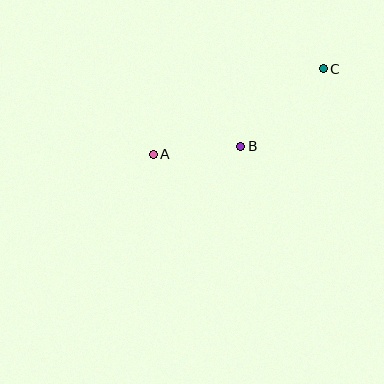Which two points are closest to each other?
Points A and B are closest to each other.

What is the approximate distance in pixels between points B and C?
The distance between B and C is approximately 113 pixels.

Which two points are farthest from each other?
Points A and C are farthest from each other.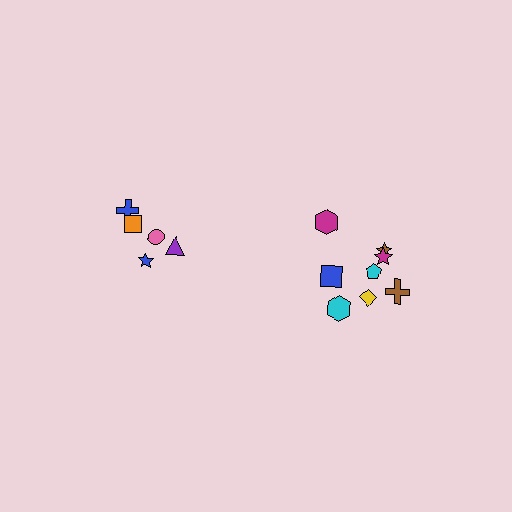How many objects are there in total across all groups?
There are 13 objects.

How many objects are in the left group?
There are 5 objects.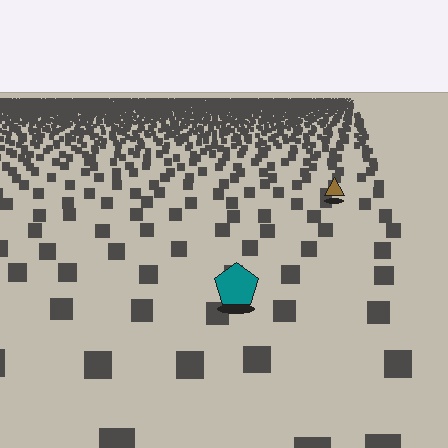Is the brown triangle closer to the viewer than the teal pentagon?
No. The teal pentagon is closer — you can tell from the texture gradient: the ground texture is coarser near it.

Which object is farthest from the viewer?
The brown triangle is farthest from the viewer. It appears smaller and the ground texture around it is denser.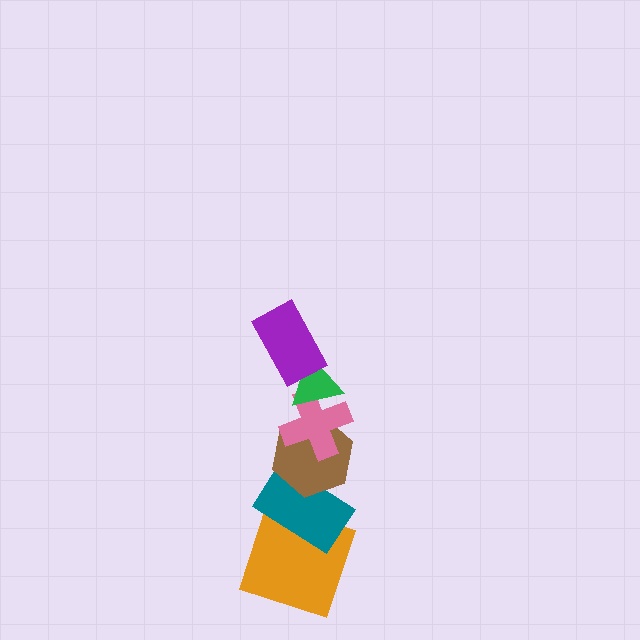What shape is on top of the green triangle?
The purple rectangle is on top of the green triangle.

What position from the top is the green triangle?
The green triangle is 2nd from the top.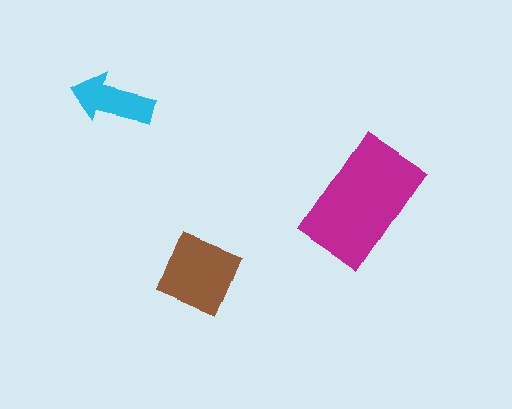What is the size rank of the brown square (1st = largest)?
2nd.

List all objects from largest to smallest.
The magenta rectangle, the brown square, the cyan arrow.